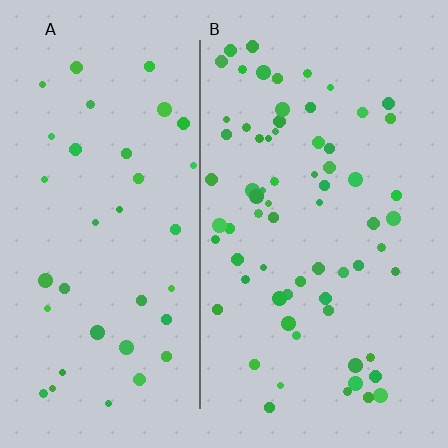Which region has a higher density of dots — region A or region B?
B (the right).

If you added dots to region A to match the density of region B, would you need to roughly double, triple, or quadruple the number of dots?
Approximately double.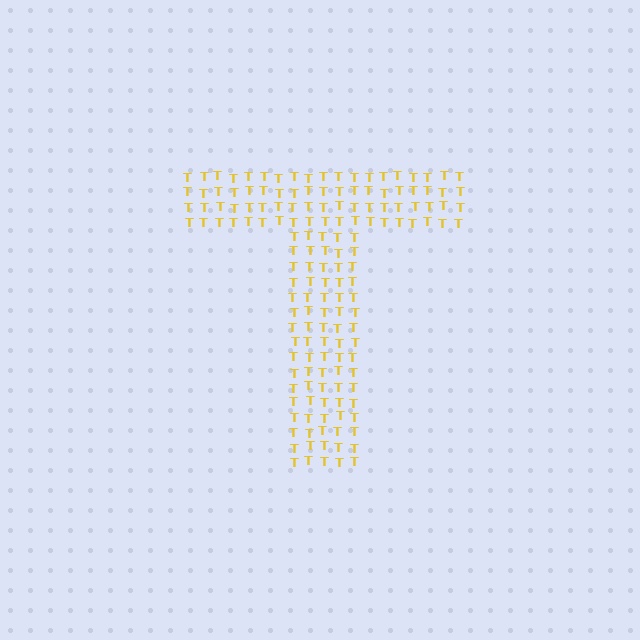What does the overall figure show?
The overall figure shows the letter T.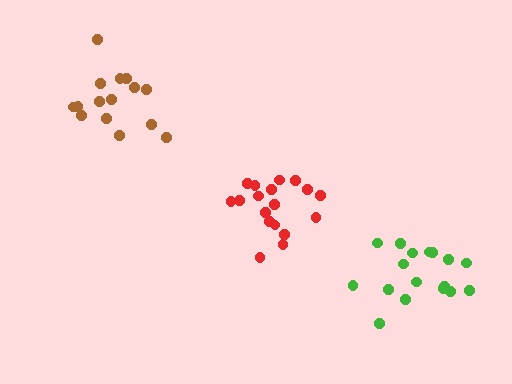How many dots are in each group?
Group 1: 18 dots, Group 2: 15 dots, Group 3: 17 dots (50 total).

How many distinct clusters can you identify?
There are 3 distinct clusters.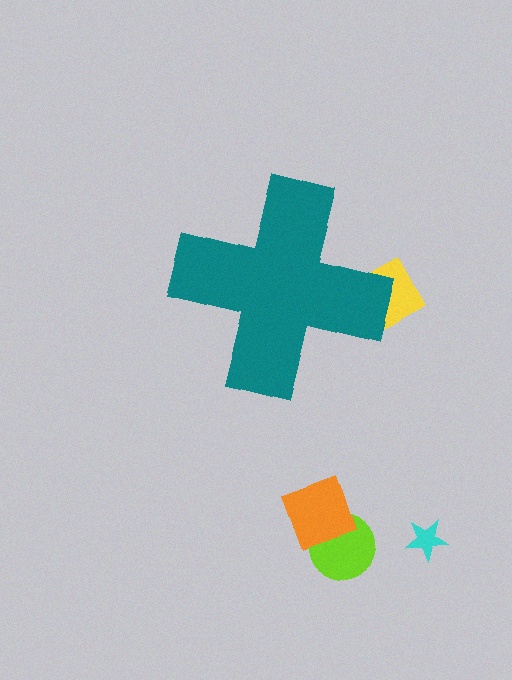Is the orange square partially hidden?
No, the orange square is fully visible.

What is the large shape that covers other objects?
A teal cross.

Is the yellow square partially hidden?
Yes, the yellow square is partially hidden behind the teal cross.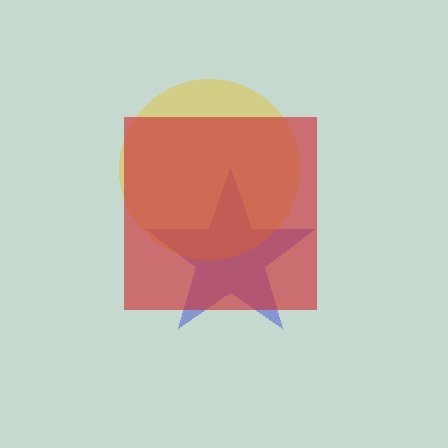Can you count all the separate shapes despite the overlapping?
Yes, there are 3 separate shapes.